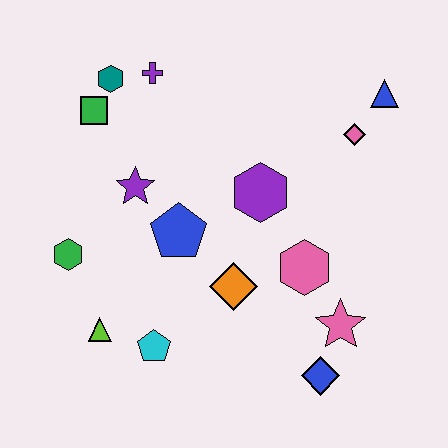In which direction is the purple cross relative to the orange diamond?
The purple cross is above the orange diamond.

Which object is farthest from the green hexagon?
The blue triangle is farthest from the green hexagon.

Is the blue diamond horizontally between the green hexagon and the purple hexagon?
No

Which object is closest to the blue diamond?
The pink star is closest to the blue diamond.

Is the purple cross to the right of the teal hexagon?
Yes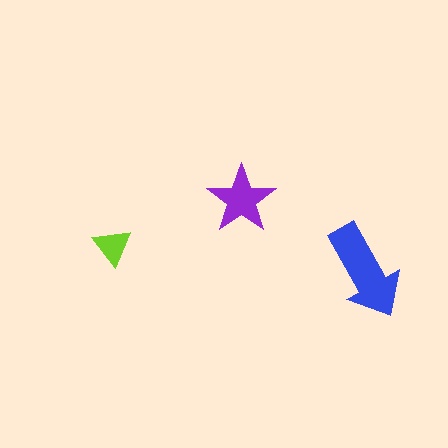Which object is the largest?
The blue arrow.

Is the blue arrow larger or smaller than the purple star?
Larger.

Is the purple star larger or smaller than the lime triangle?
Larger.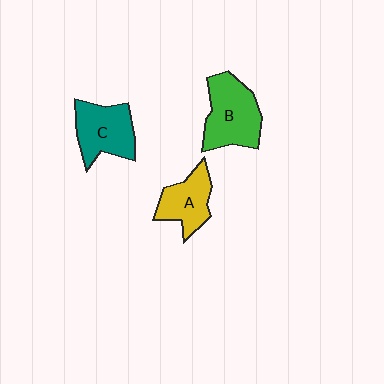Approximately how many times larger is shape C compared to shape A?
Approximately 1.2 times.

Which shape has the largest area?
Shape B (green).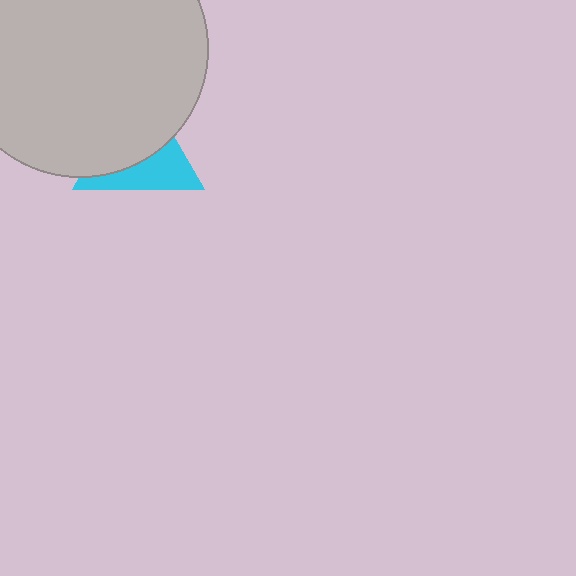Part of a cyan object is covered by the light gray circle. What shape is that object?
It is a triangle.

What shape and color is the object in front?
The object in front is a light gray circle.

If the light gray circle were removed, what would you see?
You would see the complete cyan triangle.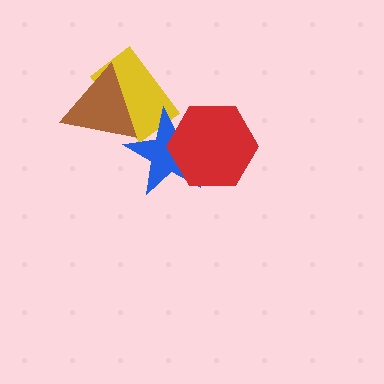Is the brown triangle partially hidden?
Yes, it is partially covered by another shape.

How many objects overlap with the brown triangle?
2 objects overlap with the brown triangle.